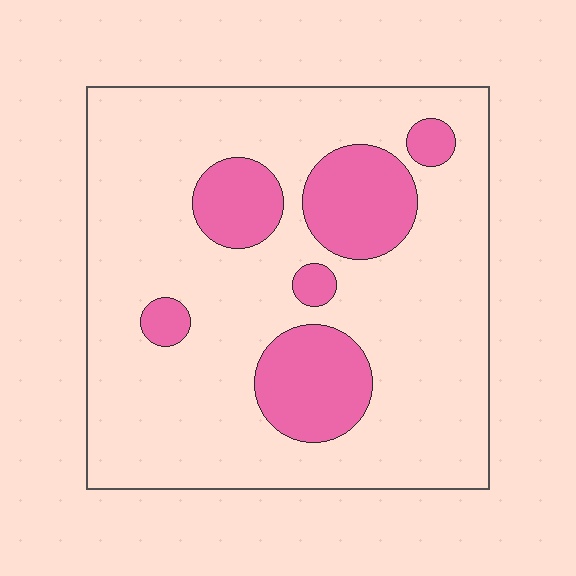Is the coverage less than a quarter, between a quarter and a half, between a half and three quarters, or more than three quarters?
Less than a quarter.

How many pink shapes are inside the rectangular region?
6.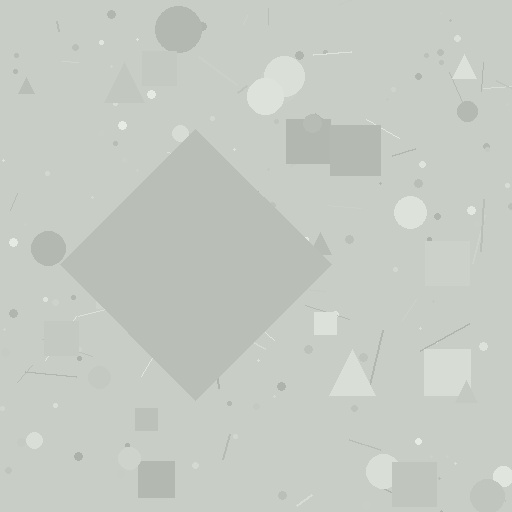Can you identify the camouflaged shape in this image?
The camouflaged shape is a diamond.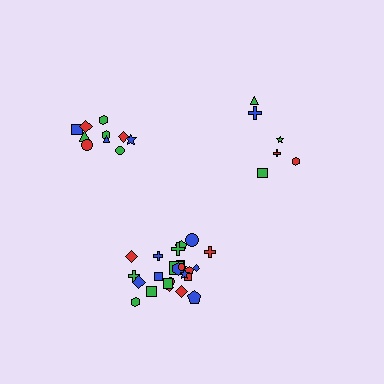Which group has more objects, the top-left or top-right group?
The top-left group.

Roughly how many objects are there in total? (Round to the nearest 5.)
Roughly 40 objects in total.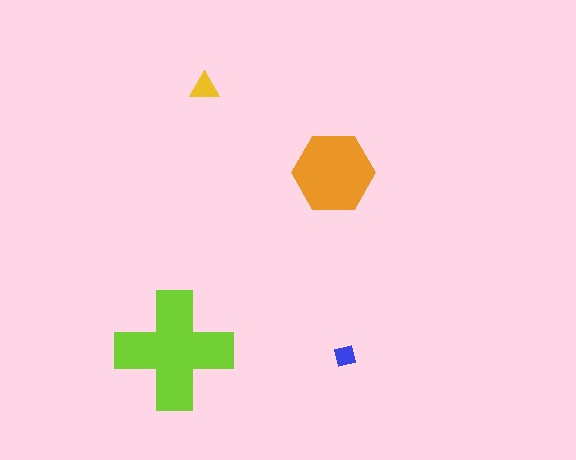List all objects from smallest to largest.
The blue square, the yellow triangle, the orange hexagon, the lime cross.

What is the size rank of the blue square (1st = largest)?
4th.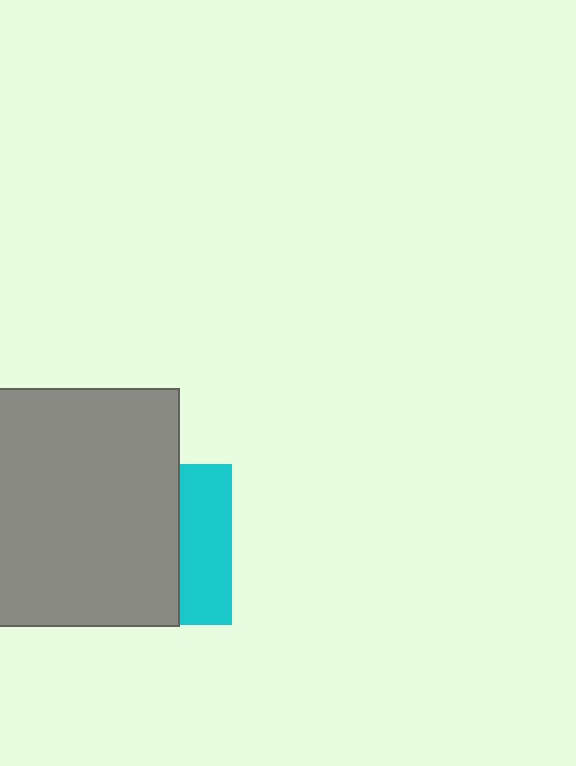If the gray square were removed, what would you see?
You would see the complete cyan square.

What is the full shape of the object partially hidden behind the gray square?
The partially hidden object is a cyan square.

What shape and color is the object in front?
The object in front is a gray square.